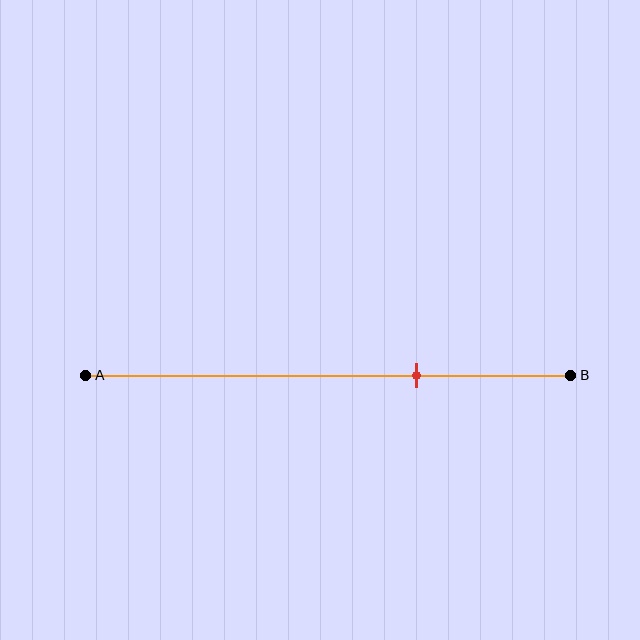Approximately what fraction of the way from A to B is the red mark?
The red mark is approximately 70% of the way from A to B.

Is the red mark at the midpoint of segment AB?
No, the mark is at about 70% from A, not at the 50% midpoint.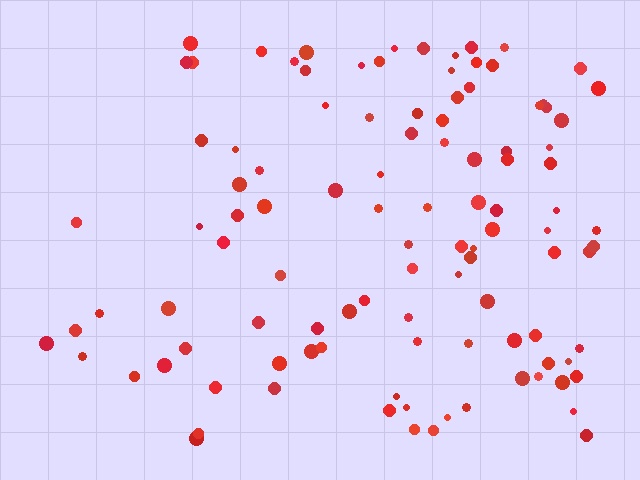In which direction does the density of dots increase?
From left to right, with the right side densest.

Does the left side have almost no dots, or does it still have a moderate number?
Still a moderate number, just noticeably fewer than the right.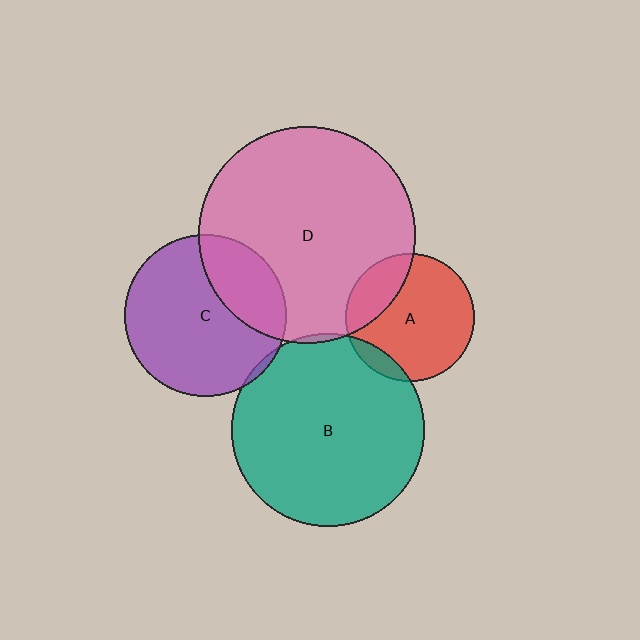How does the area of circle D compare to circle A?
Approximately 2.8 times.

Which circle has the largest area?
Circle D (pink).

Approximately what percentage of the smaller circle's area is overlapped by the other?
Approximately 10%.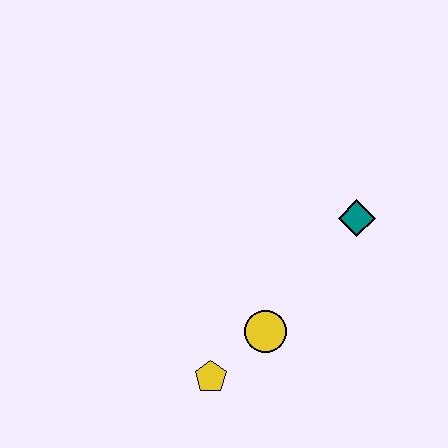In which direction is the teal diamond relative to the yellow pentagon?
The teal diamond is above the yellow pentagon.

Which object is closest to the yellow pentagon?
The yellow circle is closest to the yellow pentagon.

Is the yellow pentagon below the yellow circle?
Yes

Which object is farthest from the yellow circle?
The teal diamond is farthest from the yellow circle.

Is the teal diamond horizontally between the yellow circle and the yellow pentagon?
No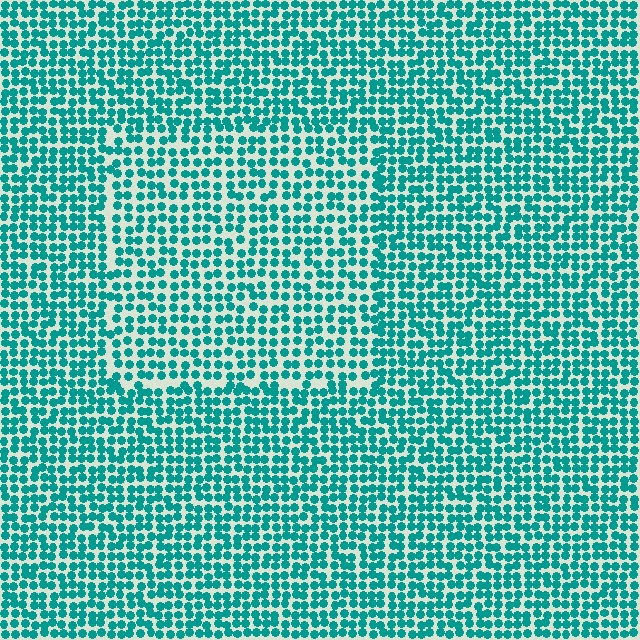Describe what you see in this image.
The image contains small teal elements arranged at two different densities. A rectangle-shaped region is visible where the elements are less densely packed than the surrounding area.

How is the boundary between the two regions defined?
The boundary is defined by a change in element density (approximately 1.3x ratio). All elements are the same color, size, and shape.